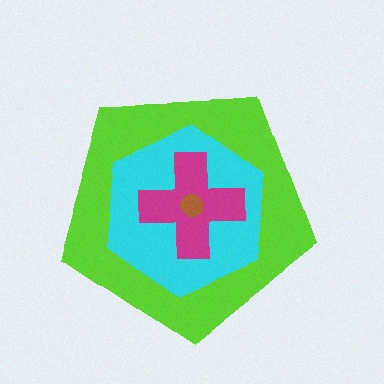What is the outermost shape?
The lime pentagon.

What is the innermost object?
The brown circle.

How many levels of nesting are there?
4.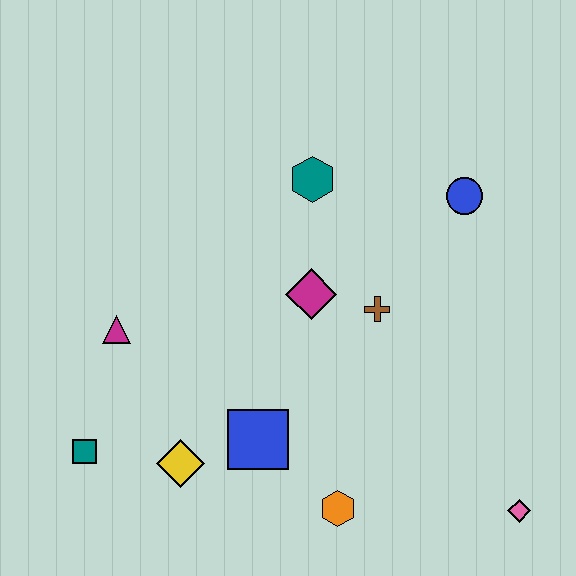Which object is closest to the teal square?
The yellow diamond is closest to the teal square.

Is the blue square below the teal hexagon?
Yes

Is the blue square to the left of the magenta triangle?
No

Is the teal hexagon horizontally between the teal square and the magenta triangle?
No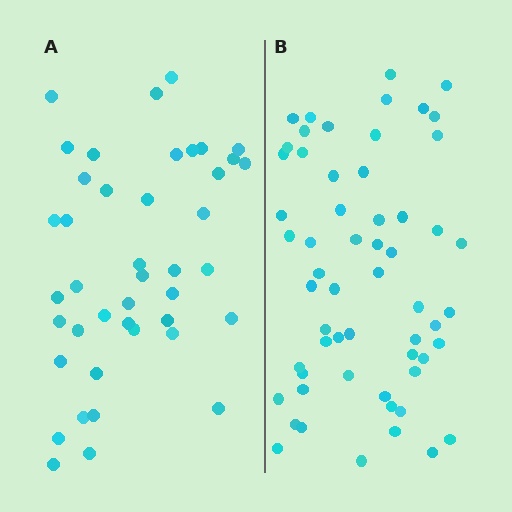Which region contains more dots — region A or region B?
Region B (the right region) has more dots.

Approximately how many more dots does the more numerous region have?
Region B has approximately 15 more dots than region A.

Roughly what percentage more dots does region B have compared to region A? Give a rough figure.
About 40% more.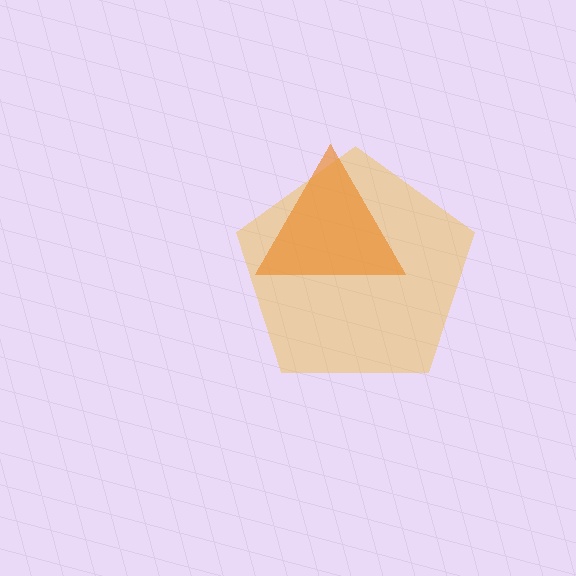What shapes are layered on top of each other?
The layered shapes are: a yellow pentagon, an orange triangle.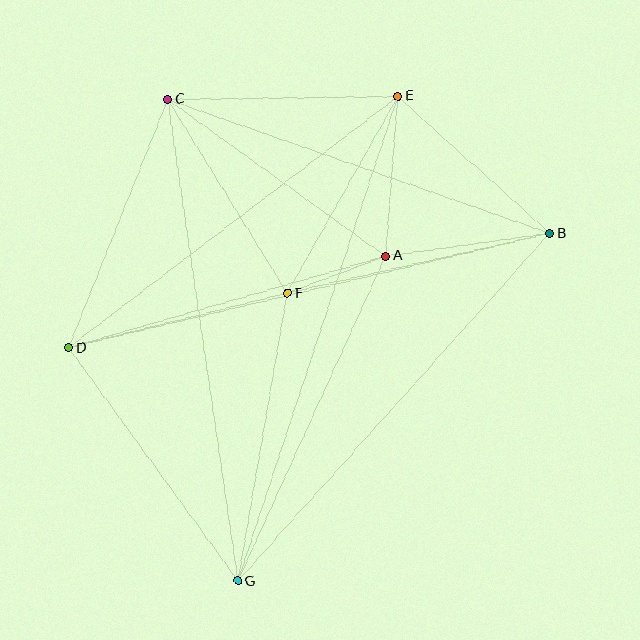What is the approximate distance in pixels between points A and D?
The distance between A and D is approximately 330 pixels.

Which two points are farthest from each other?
Points E and G are farthest from each other.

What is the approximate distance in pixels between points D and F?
The distance between D and F is approximately 225 pixels.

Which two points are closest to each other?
Points A and F are closest to each other.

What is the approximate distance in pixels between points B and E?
The distance between B and E is approximately 205 pixels.